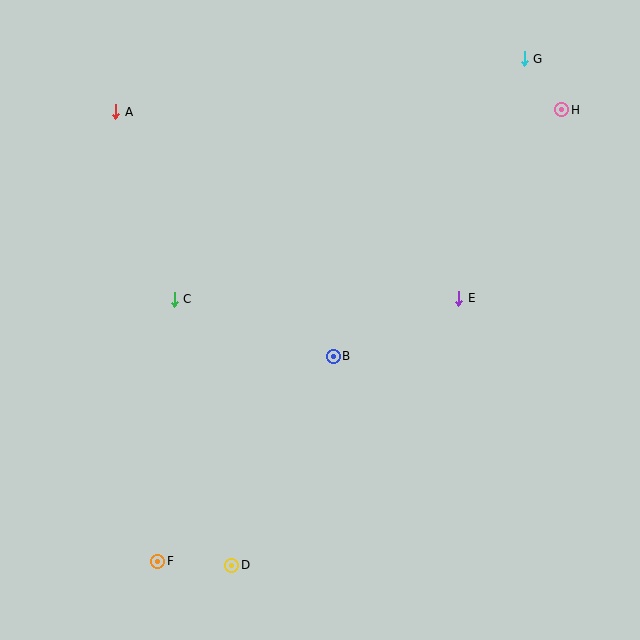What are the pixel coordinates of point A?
Point A is at (116, 112).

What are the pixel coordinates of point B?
Point B is at (333, 356).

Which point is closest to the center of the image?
Point B at (333, 356) is closest to the center.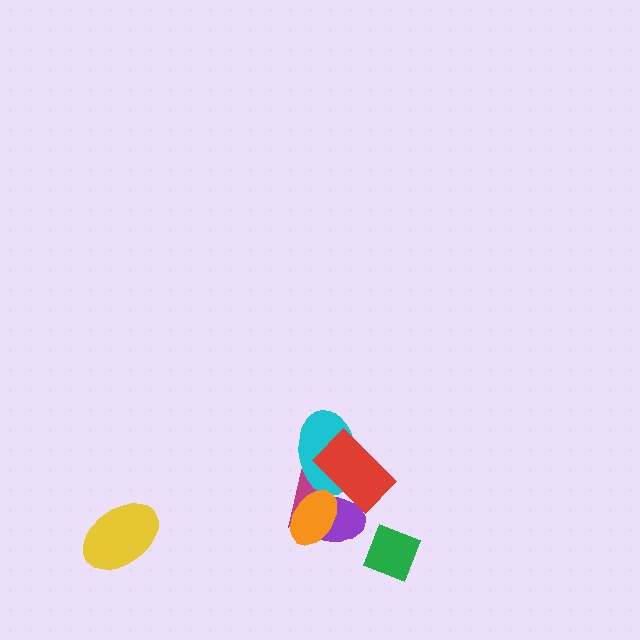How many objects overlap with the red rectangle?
3 objects overlap with the red rectangle.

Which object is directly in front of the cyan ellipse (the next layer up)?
The purple ellipse is directly in front of the cyan ellipse.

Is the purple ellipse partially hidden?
Yes, it is partially covered by another shape.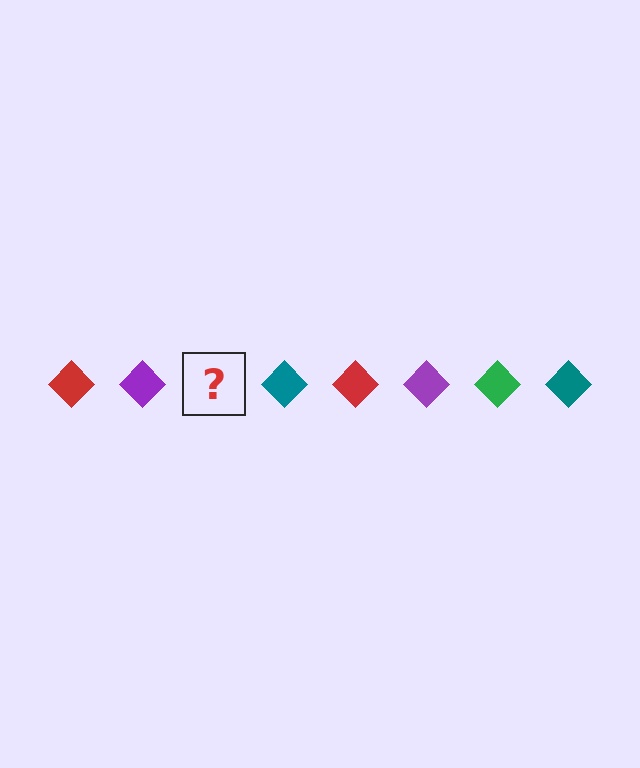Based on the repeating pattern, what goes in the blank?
The blank should be a green diamond.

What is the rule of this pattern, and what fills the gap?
The rule is that the pattern cycles through red, purple, green, teal diamonds. The gap should be filled with a green diamond.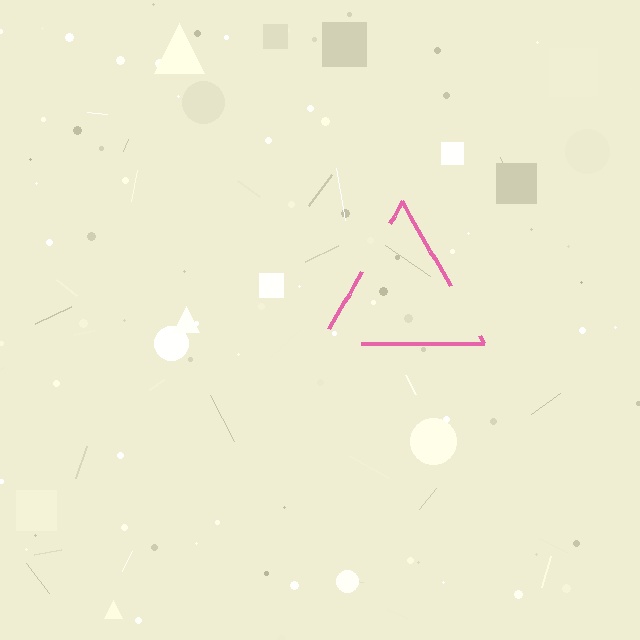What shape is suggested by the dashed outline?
The dashed outline suggests a triangle.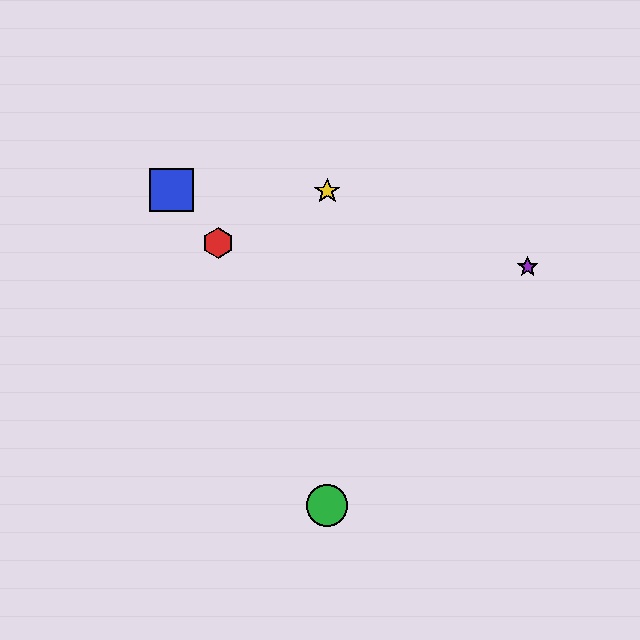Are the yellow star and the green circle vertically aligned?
Yes, both are at x≈327.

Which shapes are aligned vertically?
The green circle, the yellow star are aligned vertically.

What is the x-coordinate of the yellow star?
The yellow star is at x≈327.